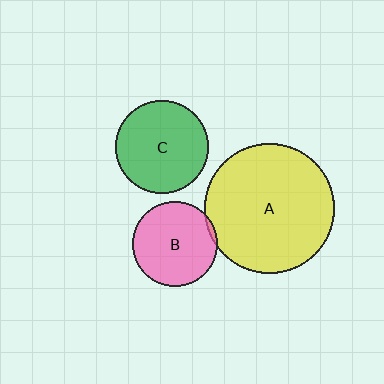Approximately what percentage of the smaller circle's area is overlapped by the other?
Approximately 5%.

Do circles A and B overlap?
Yes.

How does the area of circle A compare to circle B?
Approximately 2.3 times.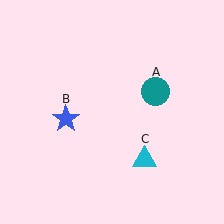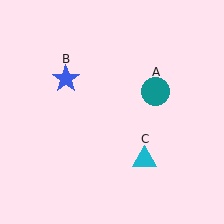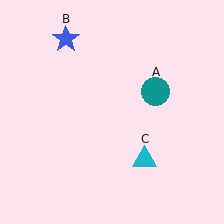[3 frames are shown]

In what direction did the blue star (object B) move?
The blue star (object B) moved up.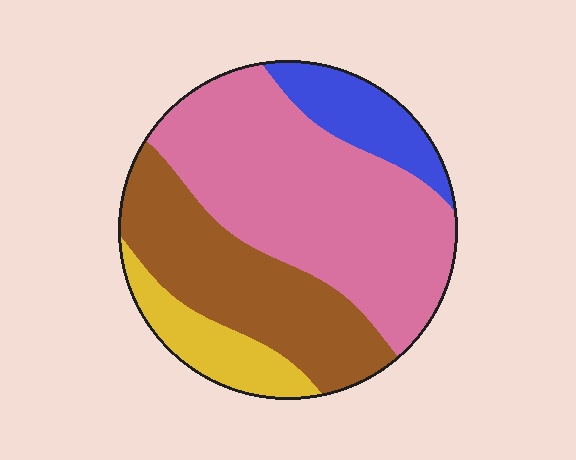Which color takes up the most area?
Pink, at roughly 50%.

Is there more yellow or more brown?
Brown.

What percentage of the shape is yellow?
Yellow covers around 10% of the shape.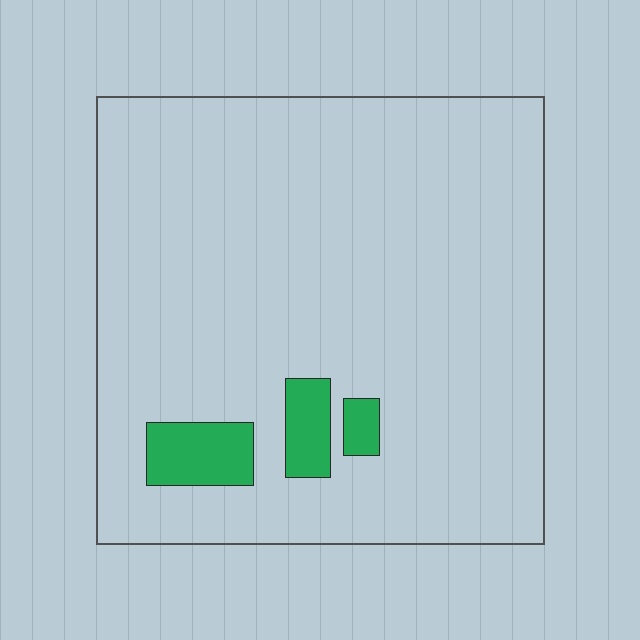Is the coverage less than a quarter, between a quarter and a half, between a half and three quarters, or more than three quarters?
Less than a quarter.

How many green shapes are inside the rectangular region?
3.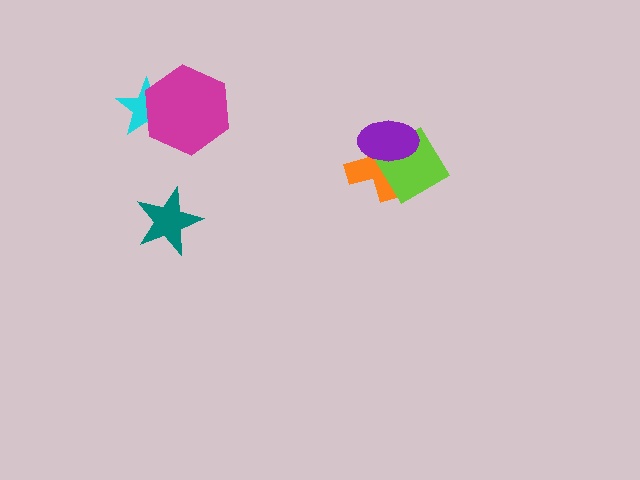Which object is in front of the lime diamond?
The purple ellipse is in front of the lime diamond.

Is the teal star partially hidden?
No, no other shape covers it.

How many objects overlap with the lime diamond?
2 objects overlap with the lime diamond.